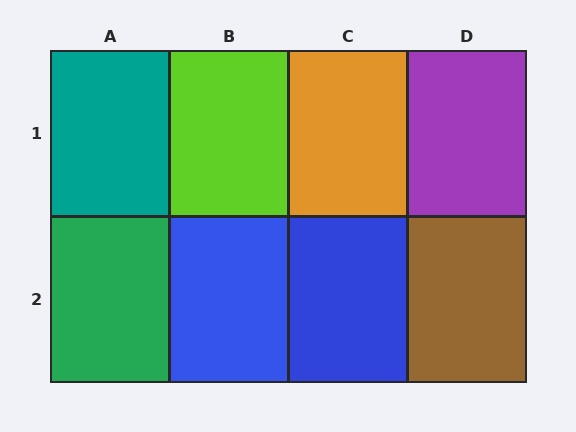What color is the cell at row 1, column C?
Orange.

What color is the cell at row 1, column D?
Purple.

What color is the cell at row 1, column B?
Lime.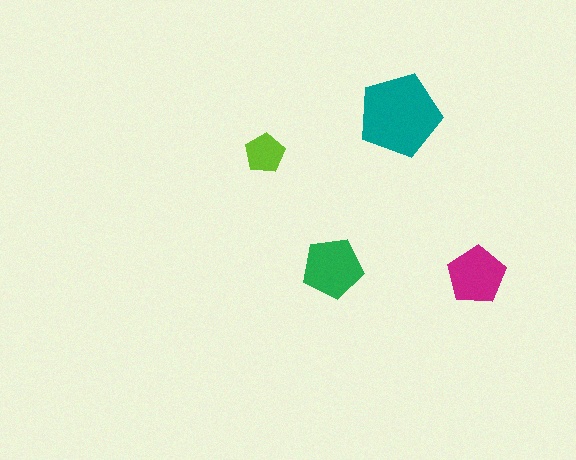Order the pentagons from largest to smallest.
the teal one, the green one, the magenta one, the lime one.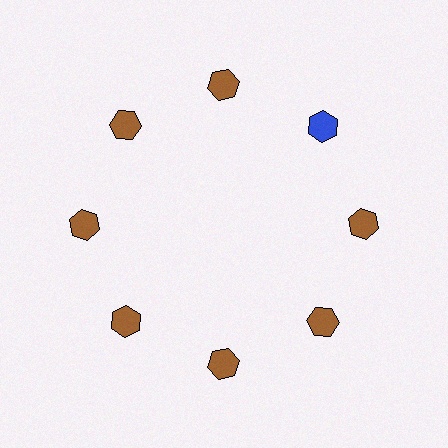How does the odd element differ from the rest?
It has a different color: blue instead of brown.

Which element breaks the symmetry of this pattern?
The blue hexagon at roughly the 2 o'clock position breaks the symmetry. All other shapes are brown hexagons.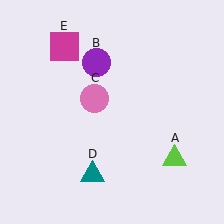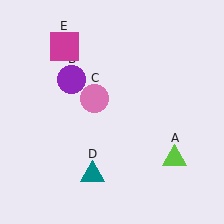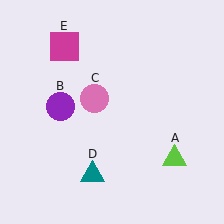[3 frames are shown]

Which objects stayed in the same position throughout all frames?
Lime triangle (object A) and pink circle (object C) and teal triangle (object D) and magenta square (object E) remained stationary.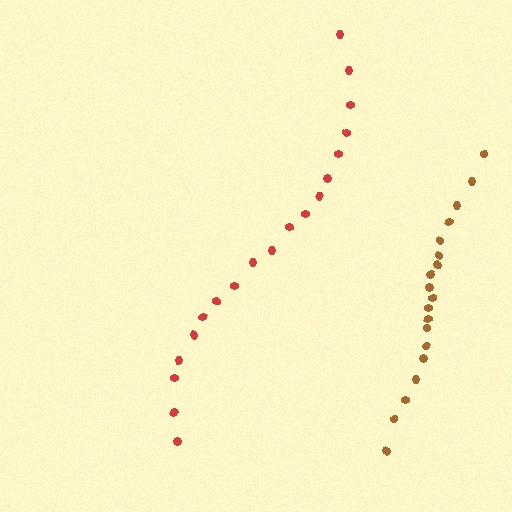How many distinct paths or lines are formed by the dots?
There are 2 distinct paths.